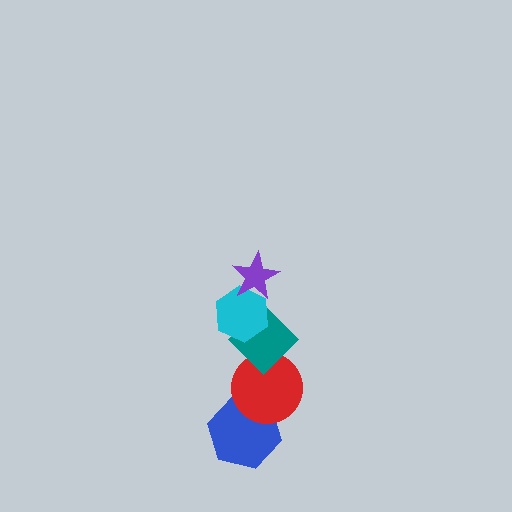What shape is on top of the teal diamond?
The cyan hexagon is on top of the teal diamond.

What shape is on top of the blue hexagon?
The red circle is on top of the blue hexagon.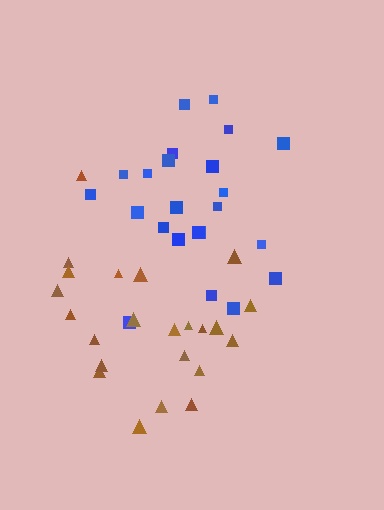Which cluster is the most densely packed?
Blue.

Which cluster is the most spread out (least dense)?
Brown.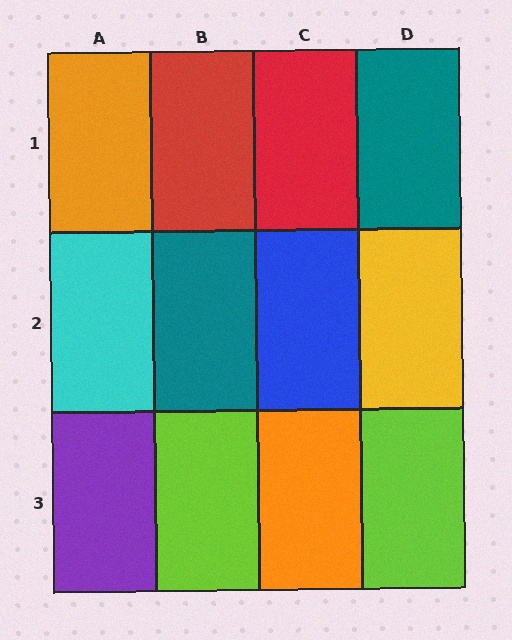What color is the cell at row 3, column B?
Lime.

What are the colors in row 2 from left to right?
Cyan, teal, blue, yellow.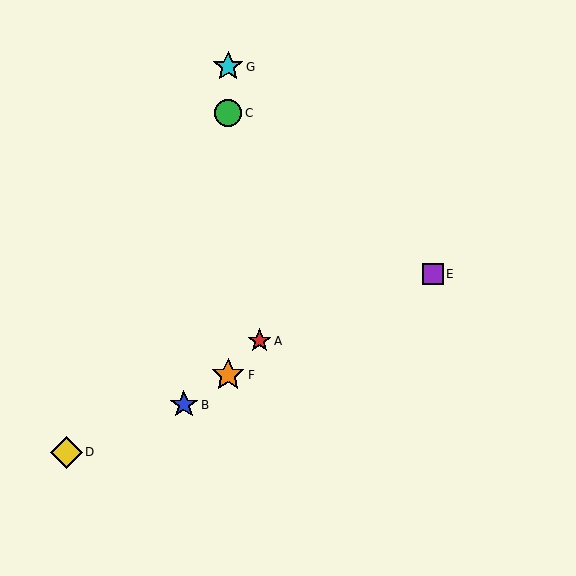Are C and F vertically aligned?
Yes, both are at x≈228.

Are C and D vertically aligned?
No, C is at x≈228 and D is at x≈66.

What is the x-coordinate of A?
Object A is at x≈259.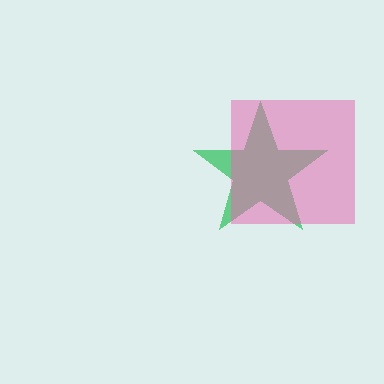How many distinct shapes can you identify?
There are 2 distinct shapes: a green star, a pink square.